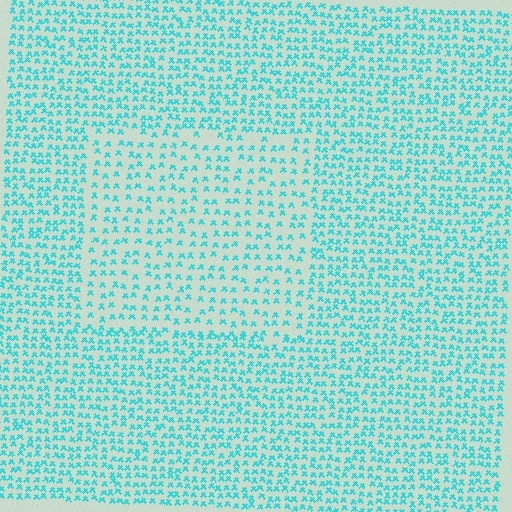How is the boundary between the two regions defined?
The boundary is defined by a change in element density (approximately 1.7x ratio). All elements are the same color, size, and shape.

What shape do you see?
I see a rectangle.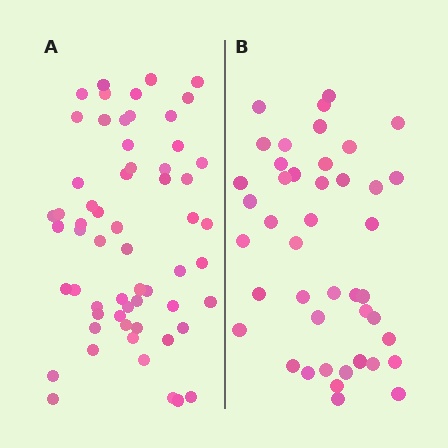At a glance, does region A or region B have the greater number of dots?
Region A (the left region) has more dots.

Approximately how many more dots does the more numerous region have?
Region A has approximately 15 more dots than region B.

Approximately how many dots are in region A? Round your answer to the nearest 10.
About 60 dots.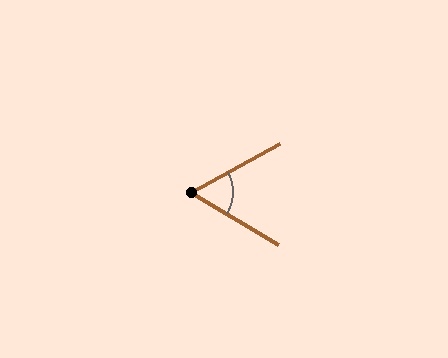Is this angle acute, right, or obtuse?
It is acute.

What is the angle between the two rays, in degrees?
Approximately 60 degrees.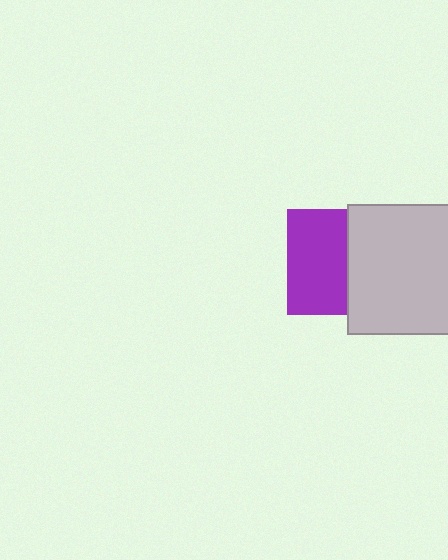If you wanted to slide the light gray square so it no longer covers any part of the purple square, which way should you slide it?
Slide it right — that is the most direct way to separate the two shapes.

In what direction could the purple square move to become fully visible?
The purple square could move left. That would shift it out from behind the light gray square entirely.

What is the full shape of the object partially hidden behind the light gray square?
The partially hidden object is a purple square.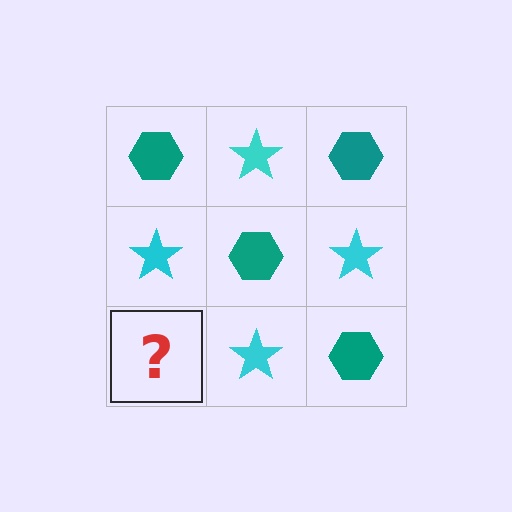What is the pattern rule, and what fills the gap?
The rule is that it alternates teal hexagon and cyan star in a checkerboard pattern. The gap should be filled with a teal hexagon.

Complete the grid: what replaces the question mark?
The question mark should be replaced with a teal hexagon.